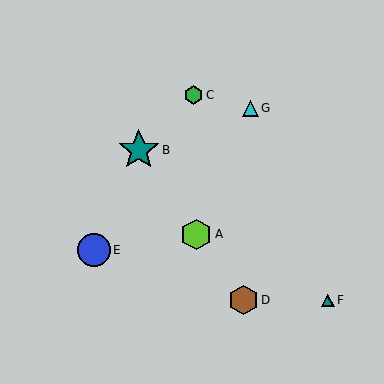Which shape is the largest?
The teal star (labeled B) is the largest.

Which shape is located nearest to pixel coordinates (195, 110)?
The green hexagon (labeled C) at (194, 95) is nearest to that location.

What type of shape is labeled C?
Shape C is a green hexagon.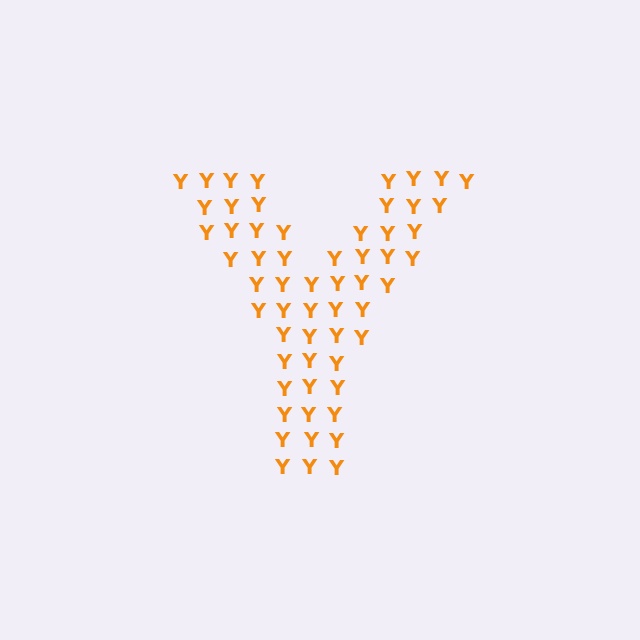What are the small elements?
The small elements are letter Y's.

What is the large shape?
The large shape is the letter Y.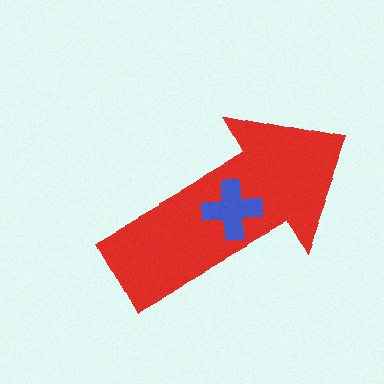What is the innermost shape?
The blue cross.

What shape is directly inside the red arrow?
The blue cross.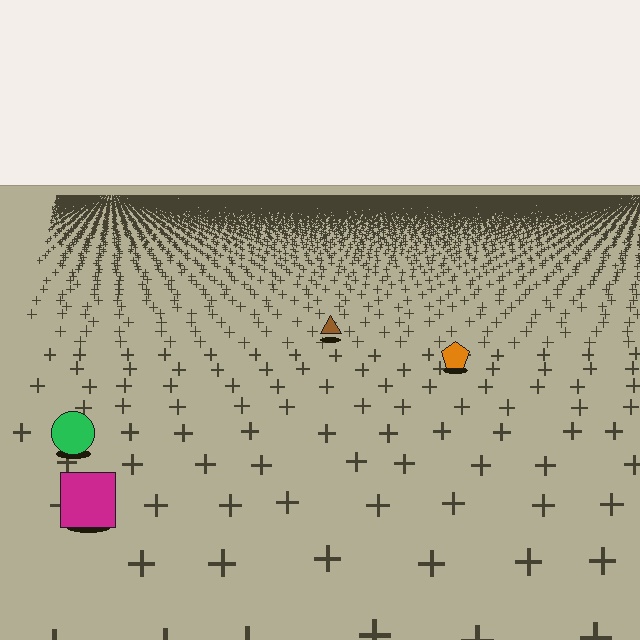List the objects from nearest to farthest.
From nearest to farthest: the magenta square, the green circle, the orange pentagon, the brown triangle.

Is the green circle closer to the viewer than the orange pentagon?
Yes. The green circle is closer — you can tell from the texture gradient: the ground texture is coarser near it.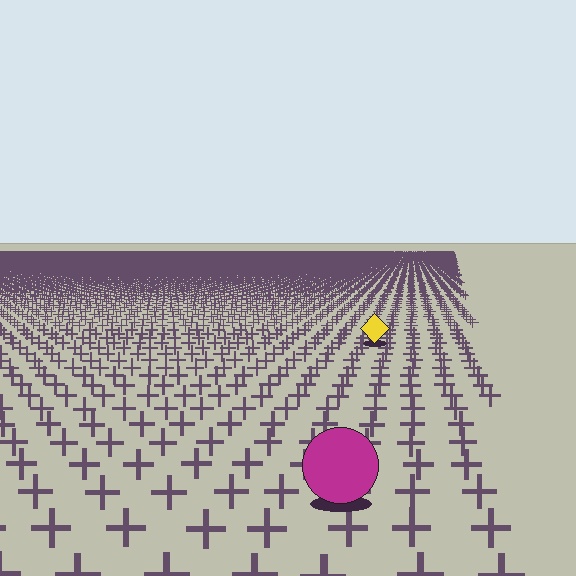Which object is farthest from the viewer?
The yellow diamond is farthest from the viewer. It appears smaller and the ground texture around it is denser.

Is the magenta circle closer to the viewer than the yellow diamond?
Yes. The magenta circle is closer — you can tell from the texture gradient: the ground texture is coarser near it.